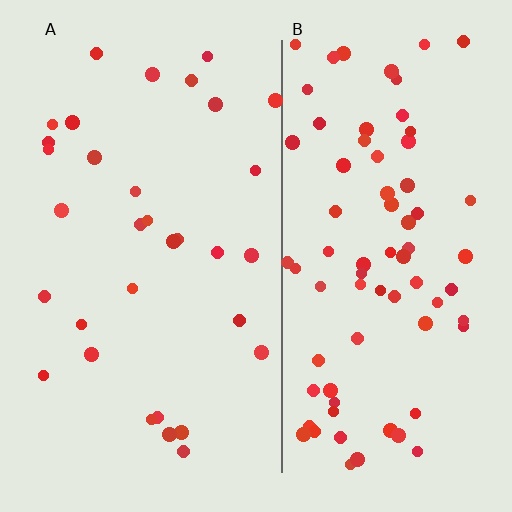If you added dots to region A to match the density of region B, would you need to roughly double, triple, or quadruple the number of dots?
Approximately double.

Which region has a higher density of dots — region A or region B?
B (the right).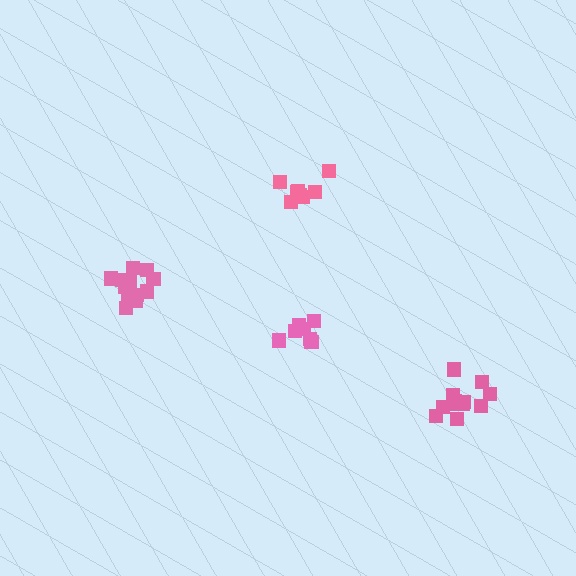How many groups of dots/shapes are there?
There are 4 groups.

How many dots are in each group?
Group 1: 13 dots, Group 2: 12 dots, Group 3: 8 dots, Group 4: 8 dots (41 total).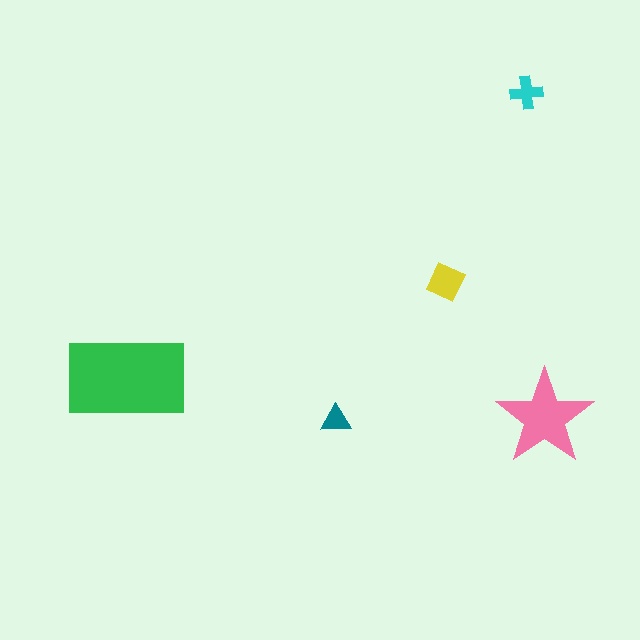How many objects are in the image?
There are 5 objects in the image.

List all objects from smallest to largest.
The teal triangle, the cyan cross, the yellow square, the pink star, the green rectangle.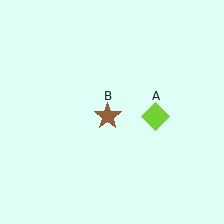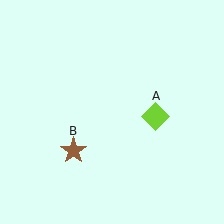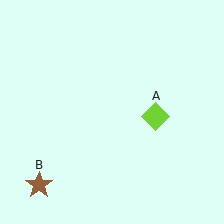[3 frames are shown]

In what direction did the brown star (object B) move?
The brown star (object B) moved down and to the left.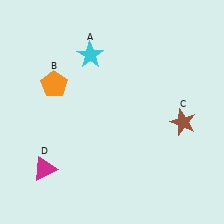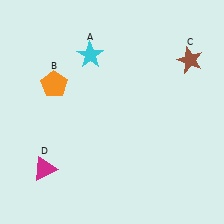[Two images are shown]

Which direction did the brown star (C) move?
The brown star (C) moved up.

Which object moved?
The brown star (C) moved up.